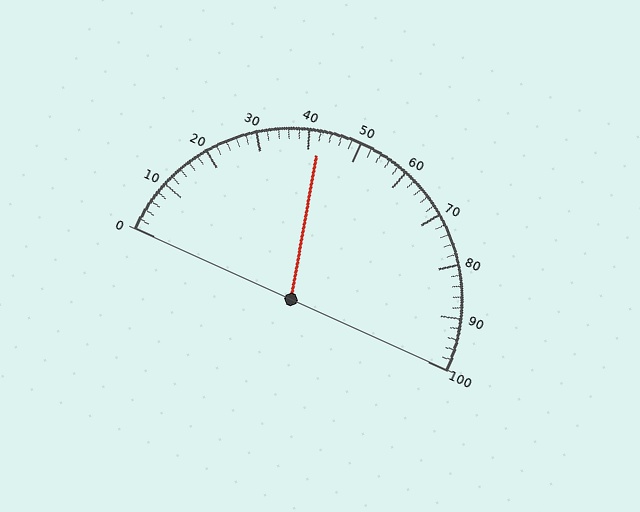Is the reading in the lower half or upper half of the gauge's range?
The reading is in the lower half of the range (0 to 100).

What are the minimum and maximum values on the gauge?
The gauge ranges from 0 to 100.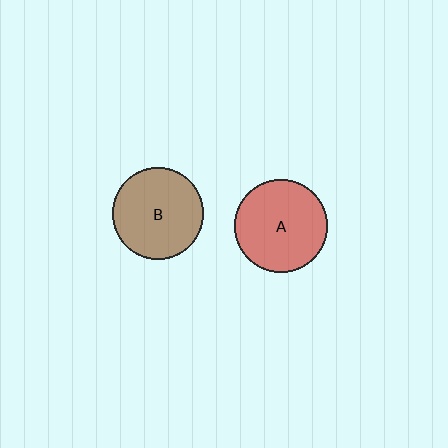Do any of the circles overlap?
No, none of the circles overlap.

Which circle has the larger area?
Circle A (red).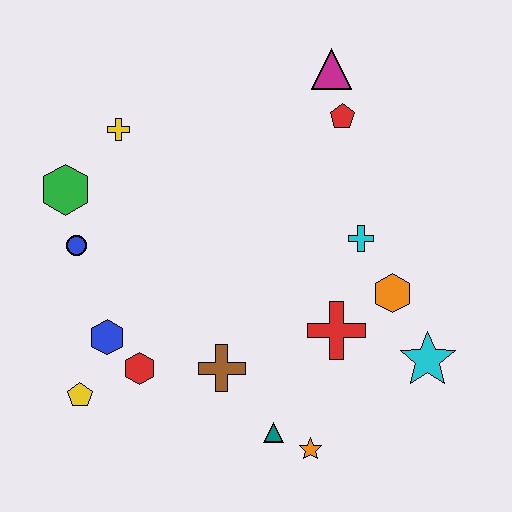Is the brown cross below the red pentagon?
Yes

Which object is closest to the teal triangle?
The orange star is closest to the teal triangle.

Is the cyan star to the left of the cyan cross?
No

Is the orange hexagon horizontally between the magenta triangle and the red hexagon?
No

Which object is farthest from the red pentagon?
The yellow pentagon is farthest from the red pentagon.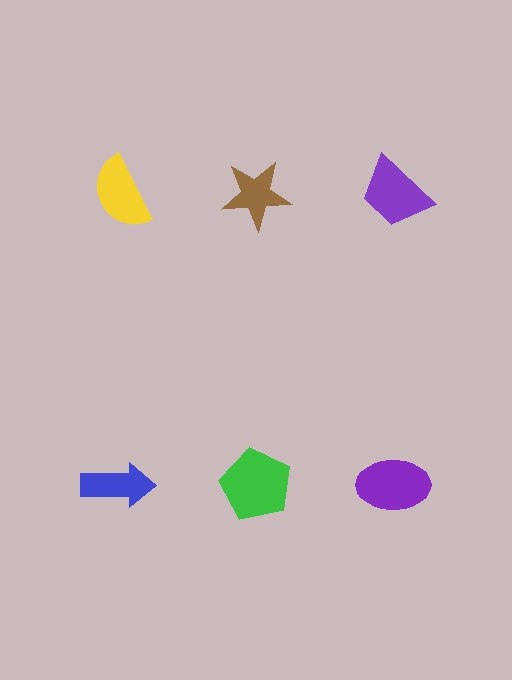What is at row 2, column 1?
A blue arrow.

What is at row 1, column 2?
A brown star.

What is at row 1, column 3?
A purple trapezoid.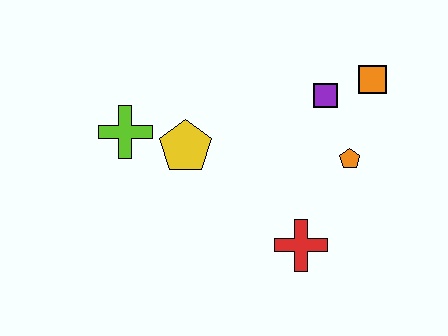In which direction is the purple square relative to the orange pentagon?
The purple square is above the orange pentagon.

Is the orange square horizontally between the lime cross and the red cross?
No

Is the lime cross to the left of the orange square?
Yes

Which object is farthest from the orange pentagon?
The lime cross is farthest from the orange pentagon.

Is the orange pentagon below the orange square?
Yes